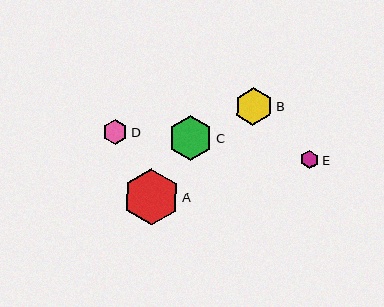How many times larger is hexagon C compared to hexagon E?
Hexagon C is approximately 2.4 times the size of hexagon E.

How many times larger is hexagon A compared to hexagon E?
Hexagon A is approximately 3.1 times the size of hexagon E.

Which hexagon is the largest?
Hexagon A is the largest with a size of approximately 57 pixels.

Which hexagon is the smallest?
Hexagon E is the smallest with a size of approximately 19 pixels.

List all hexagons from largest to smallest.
From largest to smallest: A, C, B, D, E.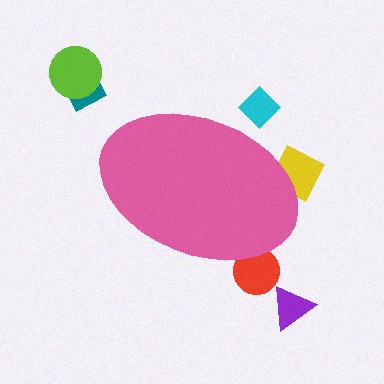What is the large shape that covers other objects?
A pink ellipse.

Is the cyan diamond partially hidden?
Yes, the cyan diamond is partially hidden behind the pink ellipse.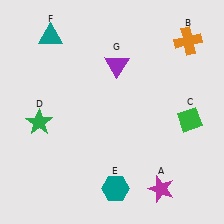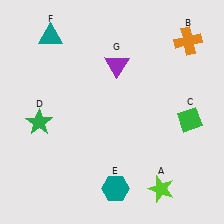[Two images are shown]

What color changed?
The star (A) changed from magenta in Image 1 to lime in Image 2.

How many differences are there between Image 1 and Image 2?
There is 1 difference between the two images.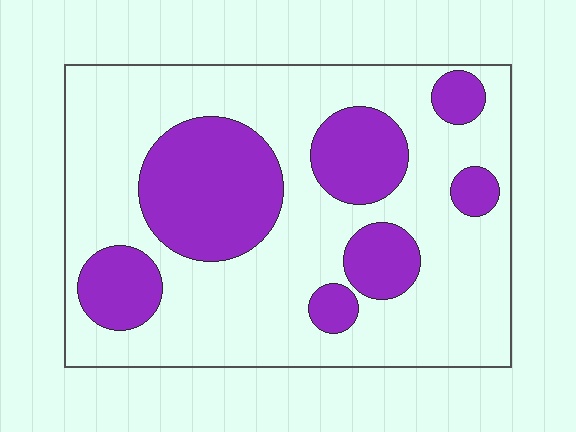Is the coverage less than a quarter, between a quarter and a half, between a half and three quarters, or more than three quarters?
Between a quarter and a half.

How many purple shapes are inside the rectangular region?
7.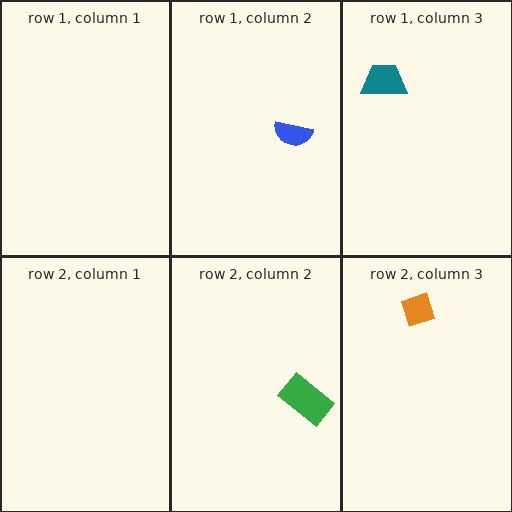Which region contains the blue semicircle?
The row 1, column 2 region.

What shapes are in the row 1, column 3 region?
The teal trapezoid.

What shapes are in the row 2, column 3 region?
The orange diamond.